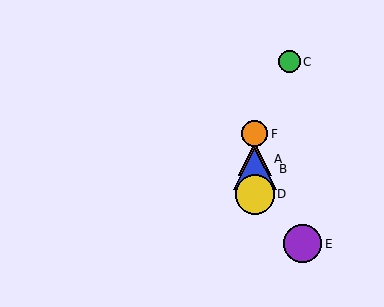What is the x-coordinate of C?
Object C is at x≈289.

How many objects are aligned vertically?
4 objects (A, B, D, F) are aligned vertically.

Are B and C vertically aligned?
No, B is at x≈255 and C is at x≈289.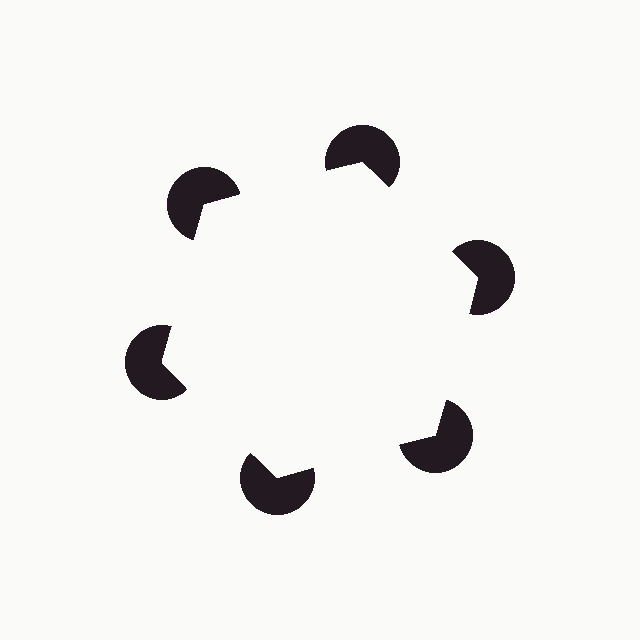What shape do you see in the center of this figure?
An illusory hexagon — its edges are inferred from the aligned wedge cuts in the pac-man discs, not physically drawn.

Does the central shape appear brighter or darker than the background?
It typically appears slightly brighter than the background, even though no actual brightness change is drawn.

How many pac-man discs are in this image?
There are 6 — one at each vertex of the illusory hexagon.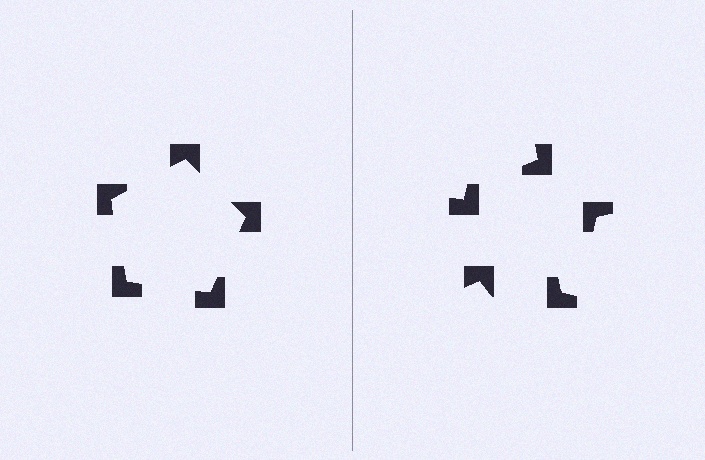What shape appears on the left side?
An illusory pentagon.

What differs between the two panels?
The notched squares are positioned identically on both sides; only the wedge orientations differ. On the left they align to a pentagon; on the right they are misaligned.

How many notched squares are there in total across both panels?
10 — 5 on each side.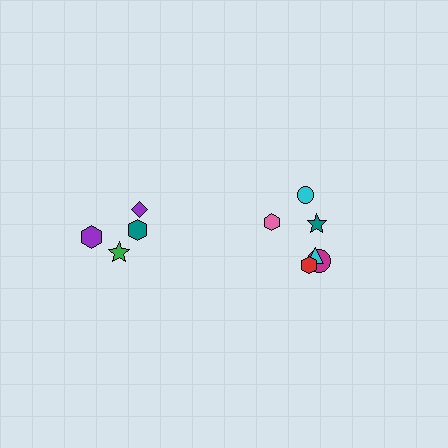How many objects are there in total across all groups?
There are 10 objects.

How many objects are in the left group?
There are 4 objects.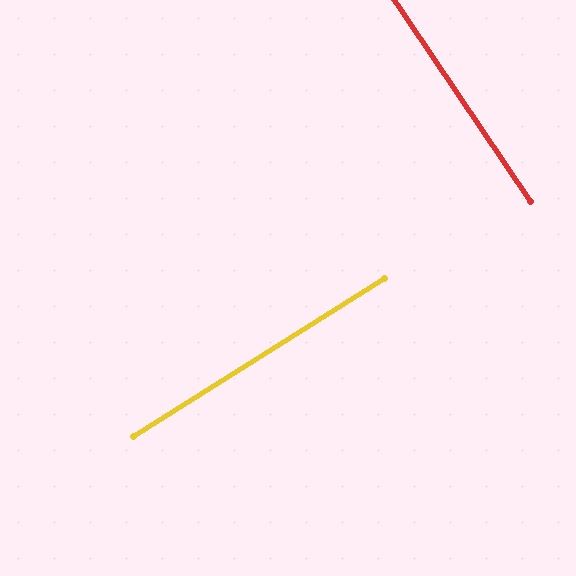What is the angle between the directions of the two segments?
Approximately 88 degrees.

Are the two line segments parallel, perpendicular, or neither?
Perpendicular — they meet at approximately 88°.